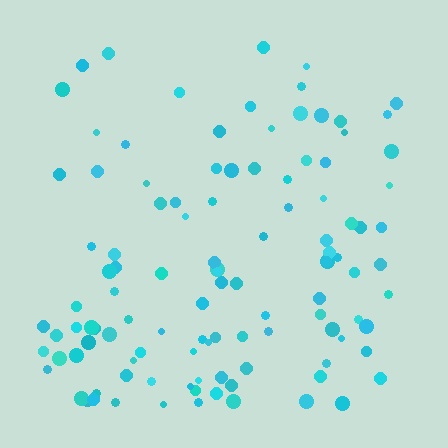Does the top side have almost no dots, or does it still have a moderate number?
Still a moderate number, just noticeably fewer than the bottom.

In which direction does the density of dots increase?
From top to bottom, with the bottom side densest.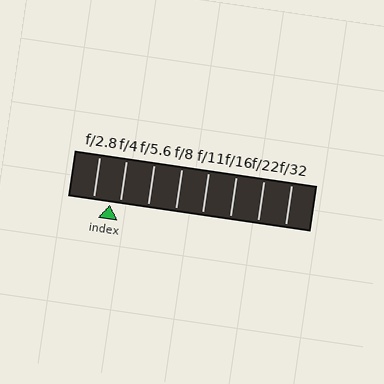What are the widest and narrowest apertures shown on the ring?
The widest aperture shown is f/2.8 and the narrowest is f/32.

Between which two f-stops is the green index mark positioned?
The index mark is between f/2.8 and f/4.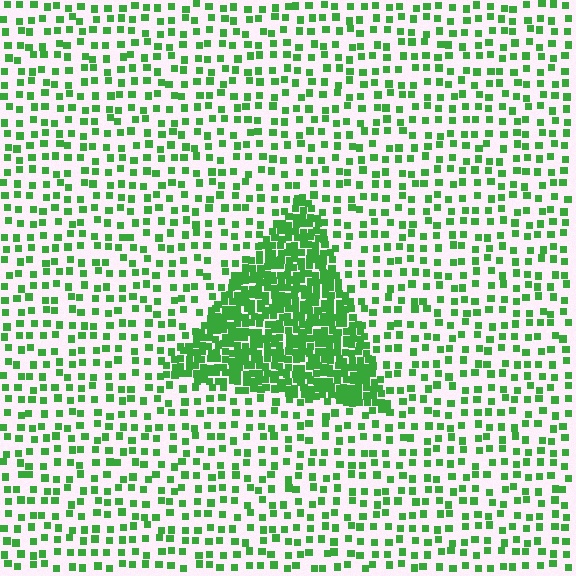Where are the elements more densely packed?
The elements are more densely packed inside the triangle boundary.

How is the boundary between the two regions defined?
The boundary is defined by a change in element density (approximately 3.2x ratio). All elements are the same color, size, and shape.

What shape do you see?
I see a triangle.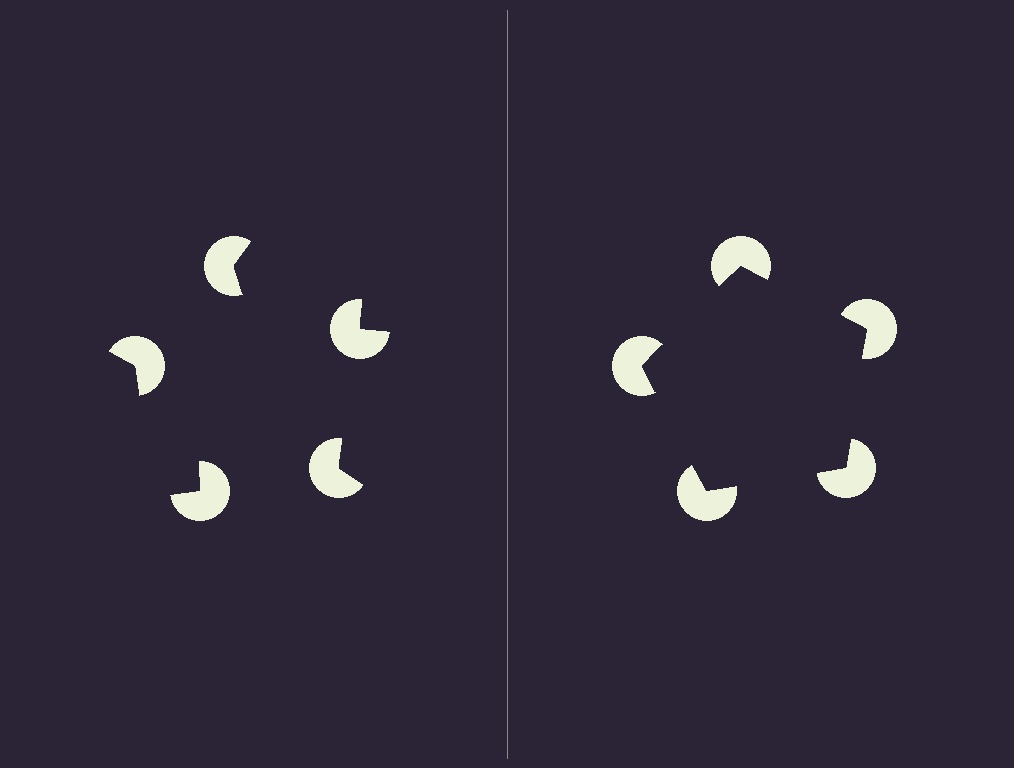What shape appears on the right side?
An illusory pentagon.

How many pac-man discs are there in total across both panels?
10 — 5 on each side.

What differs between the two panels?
The pac-man discs are positioned identically on both sides; only the wedge orientations differ. On the right they align to a pentagon; on the left they are misaligned.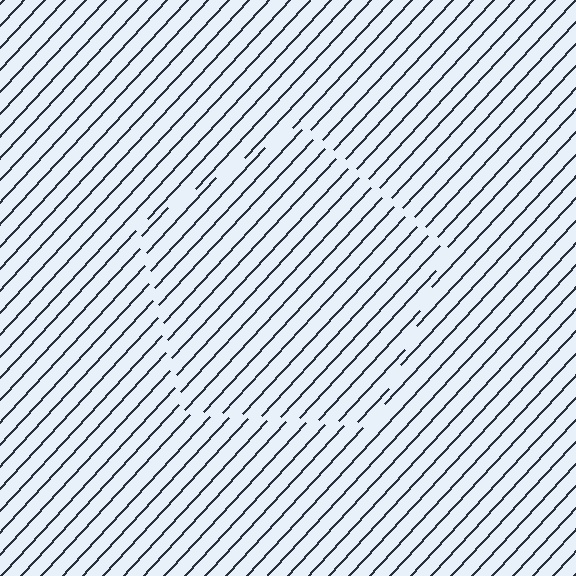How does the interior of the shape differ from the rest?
The interior of the shape contains the same grating, shifted by half a period — the contour is defined by the phase discontinuity where line-ends from the inner and outer gratings abut.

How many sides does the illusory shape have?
5 sides — the line-ends trace a pentagon.